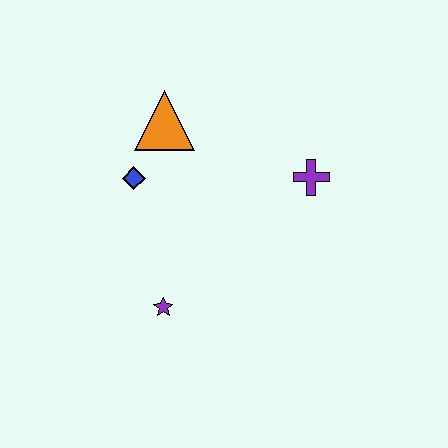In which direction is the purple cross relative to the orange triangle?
The purple cross is to the right of the orange triangle.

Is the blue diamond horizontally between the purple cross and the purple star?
No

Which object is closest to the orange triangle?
The blue diamond is closest to the orange triangle.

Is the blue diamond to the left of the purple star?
Yes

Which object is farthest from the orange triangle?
The purple star is farthest from the orange triangle.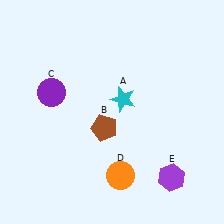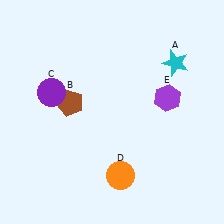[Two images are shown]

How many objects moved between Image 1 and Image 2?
3 objects moved between the two images.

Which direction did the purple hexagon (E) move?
The purple hexagon (E) moved up.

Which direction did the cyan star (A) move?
The cyan star (A) moved right.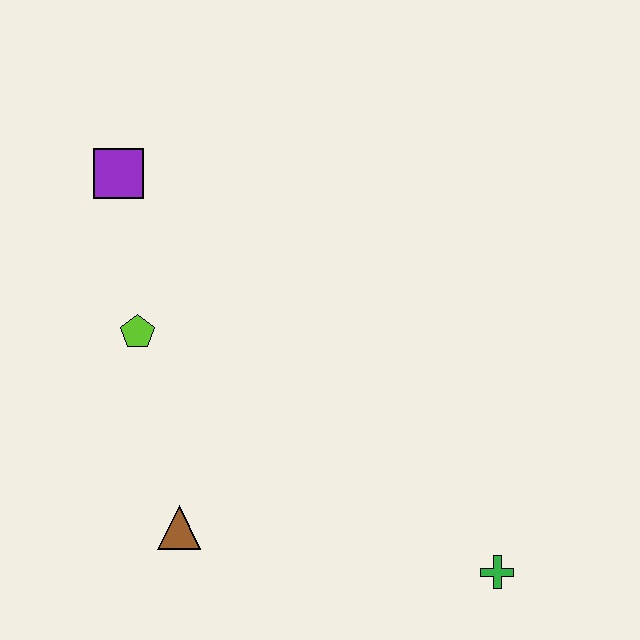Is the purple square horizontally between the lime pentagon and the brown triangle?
No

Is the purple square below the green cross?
No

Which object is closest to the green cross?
The brown triangle is closest to the green cross.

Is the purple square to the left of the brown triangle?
Yes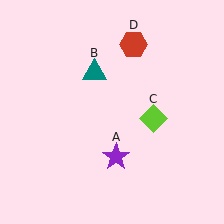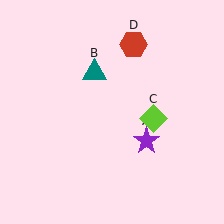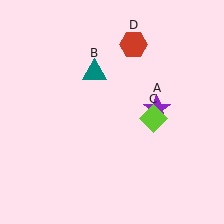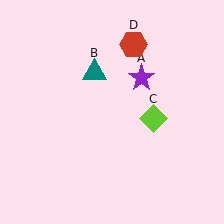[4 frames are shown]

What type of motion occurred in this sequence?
The purple star (object A) rotated counterclockwise around the center of the scene.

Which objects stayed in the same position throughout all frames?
Teal triangle (object B) and lime diamond (object C) and red hexagon (object D) remained stationary.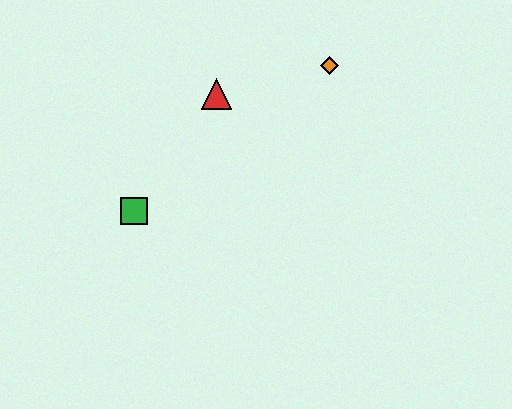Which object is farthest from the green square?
The orange diamond is farthest from the green square.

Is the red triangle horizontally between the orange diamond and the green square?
Yes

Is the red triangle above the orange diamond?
No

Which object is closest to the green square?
The red triangle is closest to the green square.